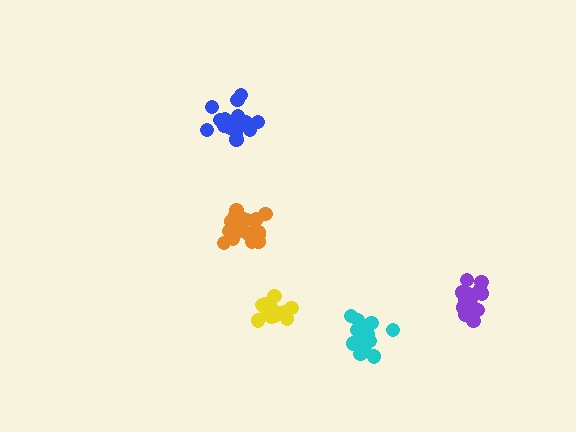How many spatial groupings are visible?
There are 5 spatial groupings.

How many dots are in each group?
Group 1: 18 dots, Group 2: 14 dots, Group 3: 14 dots, Group 4: 20 dots, Group 5: 17 dots (83 total).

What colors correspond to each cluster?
The clusters are colored: blue, yellow, purple, orange, cyan.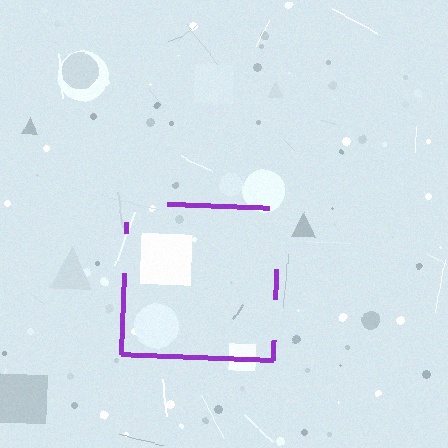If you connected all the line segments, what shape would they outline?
They would outline a square.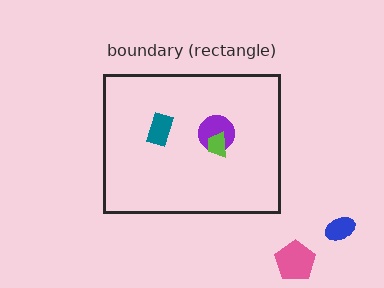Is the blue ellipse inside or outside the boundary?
Outside.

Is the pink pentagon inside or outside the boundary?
Outside.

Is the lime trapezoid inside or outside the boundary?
Inside.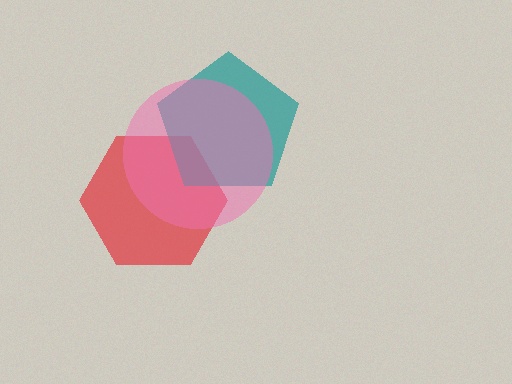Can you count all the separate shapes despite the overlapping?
Yes, there are 3 separate shapes.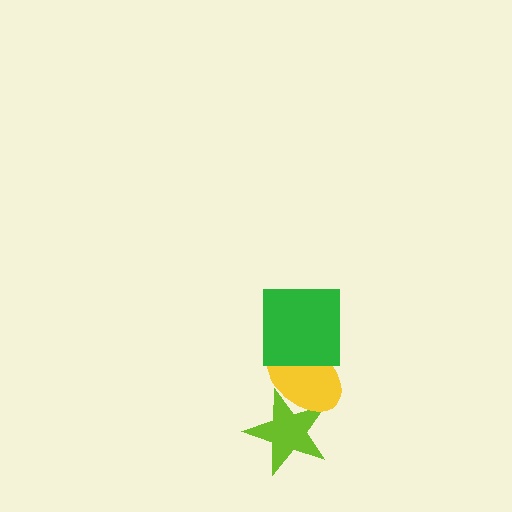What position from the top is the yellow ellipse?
The yellow ellipse is 2nd from the top.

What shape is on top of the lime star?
The yellow ellipse is on top of the lime star.